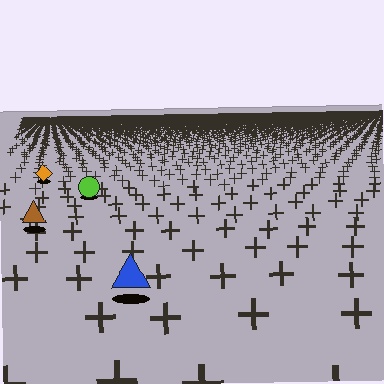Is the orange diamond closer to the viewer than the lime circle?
No. The lime circle is closer — you can tell from the texture gradient: the ground texture is coarser near it.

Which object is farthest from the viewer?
The orange diamond is farthest from the viewer. It appears smaller and the ground texture around it is denser.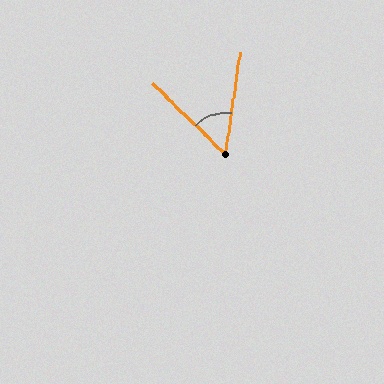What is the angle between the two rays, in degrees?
Approximately 55 degrees.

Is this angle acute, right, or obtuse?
It is acute.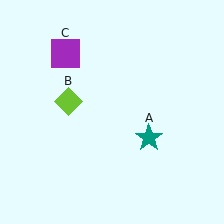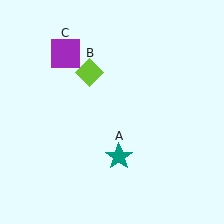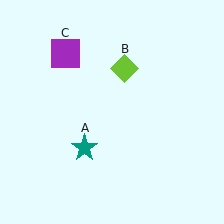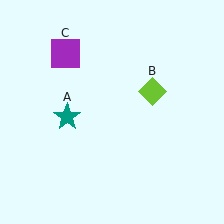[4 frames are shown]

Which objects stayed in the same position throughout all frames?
Purple square (object C) remained stationary.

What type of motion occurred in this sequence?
The teal star (object A), lime diamond (object B) rotated clockwise around the center of the scene.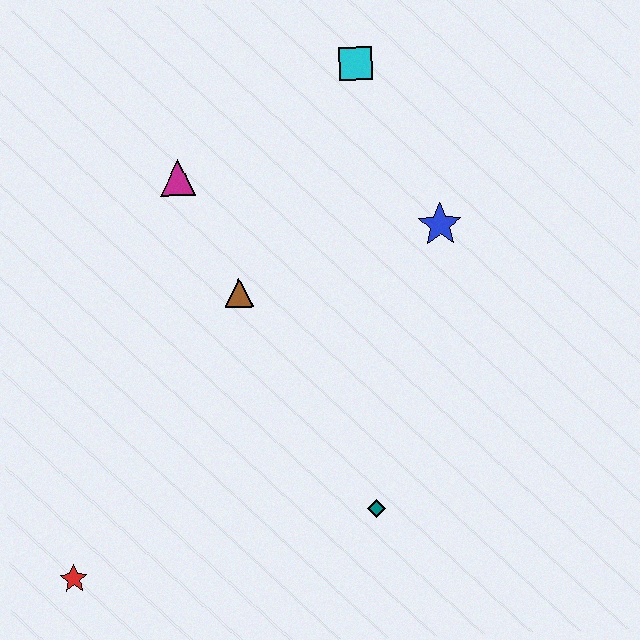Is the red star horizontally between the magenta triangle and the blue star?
No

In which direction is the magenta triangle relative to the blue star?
The magenta triangle is to the left of the blue star.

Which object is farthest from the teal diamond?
The cyan square is farthest from the teal diamond.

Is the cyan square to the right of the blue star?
No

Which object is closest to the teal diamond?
The brown triangle is closest to the teal diamond.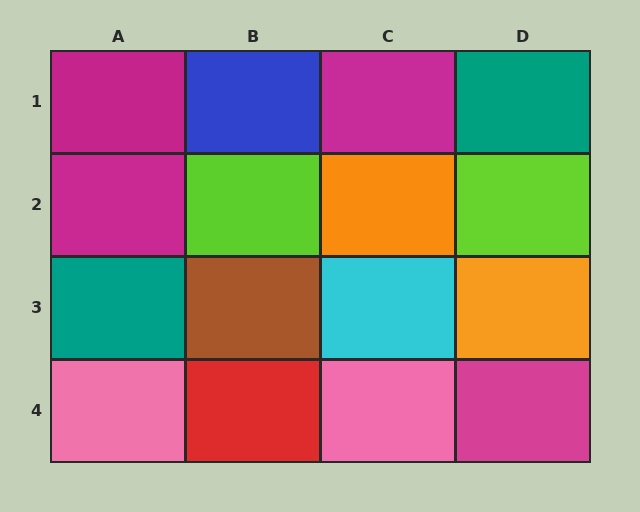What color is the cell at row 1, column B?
Blue.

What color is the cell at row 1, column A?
Magenta.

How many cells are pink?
2 cells are pink.